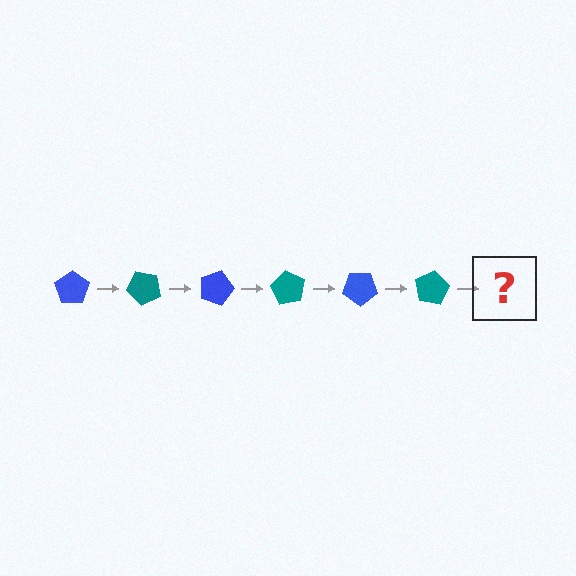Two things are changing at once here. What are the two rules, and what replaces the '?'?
The two rules are that it rotates 45 degrees each step and the color cycles through blue and teal. The '?' should be a blue pentagon, rotated 270 degrees from the start.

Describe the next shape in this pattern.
It should be a blue pentagon, rotated 270 degrees from the start.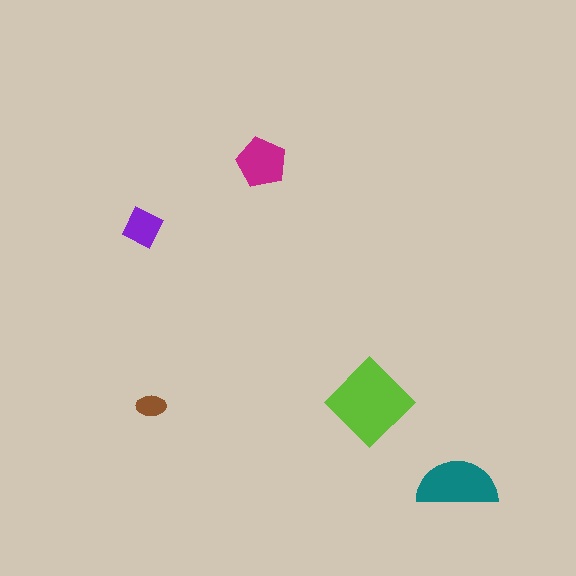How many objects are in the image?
There are 5 objects in the image.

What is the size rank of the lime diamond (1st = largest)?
1st.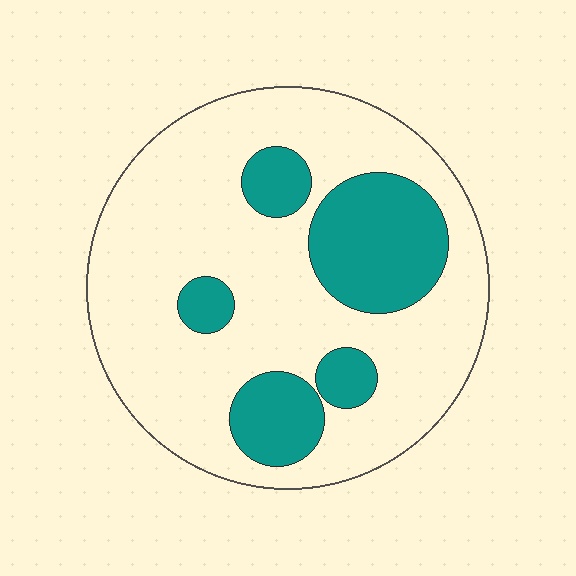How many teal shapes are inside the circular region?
5.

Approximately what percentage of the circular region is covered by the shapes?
Approximately 25%.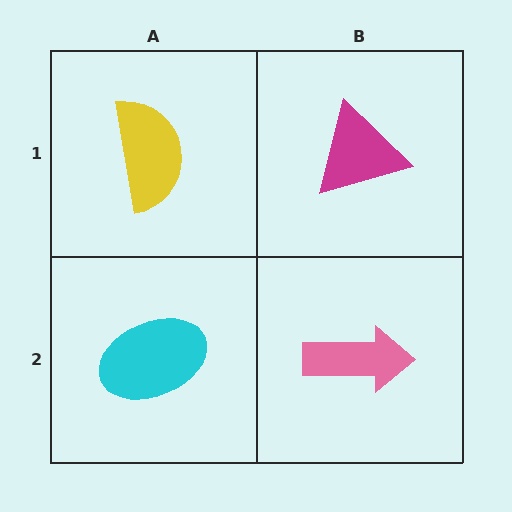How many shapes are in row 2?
2 shapes.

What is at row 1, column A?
A yellow semicircle.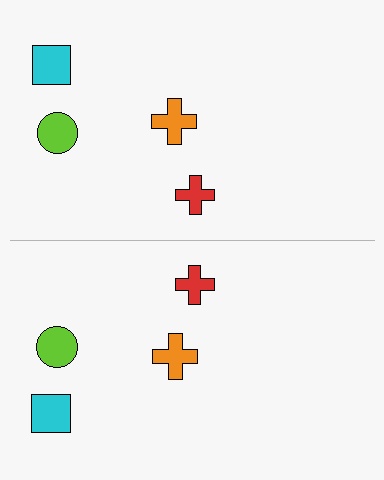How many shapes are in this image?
There are 8 shapes in this image.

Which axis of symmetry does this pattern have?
The pattern has a horizontal axis of symmetry running through the center of the image.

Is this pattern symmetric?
Yes, this pattern has bilateral (reflection) symmetry.